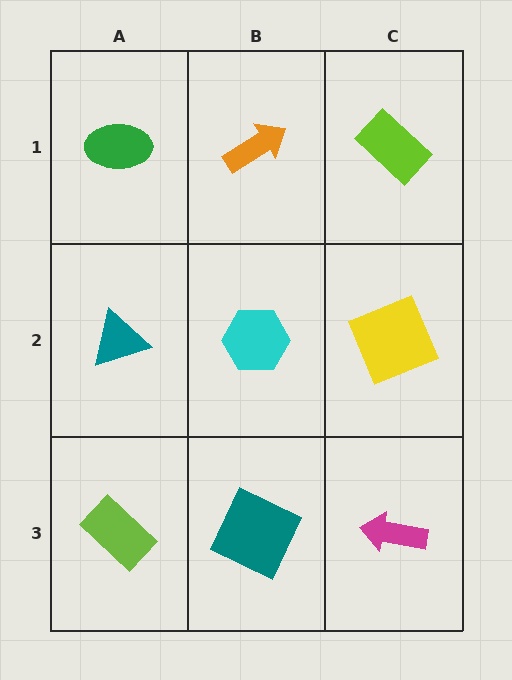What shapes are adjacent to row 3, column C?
A yellow square (row 2, column C), a teal square (row 3, column B).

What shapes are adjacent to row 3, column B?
A cyan hexagon (row 2, column B), a lime rectangle (row 3, column A), a magenta arrow (row 3, column C).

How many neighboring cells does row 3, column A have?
2.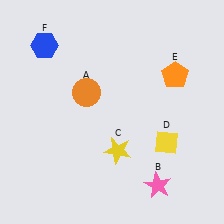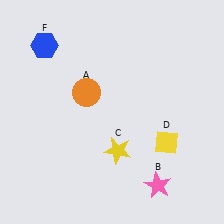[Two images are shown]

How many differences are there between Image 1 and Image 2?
There is 1 difference between the two images.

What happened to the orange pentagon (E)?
The orange pentagon (E) was removed in Image 2. It was in the top-right area of Image 1.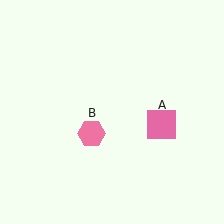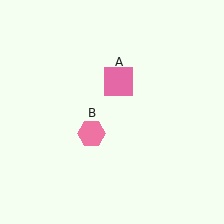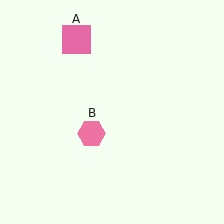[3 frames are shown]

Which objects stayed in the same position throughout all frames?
Pink hexagon (object B) remained stationary.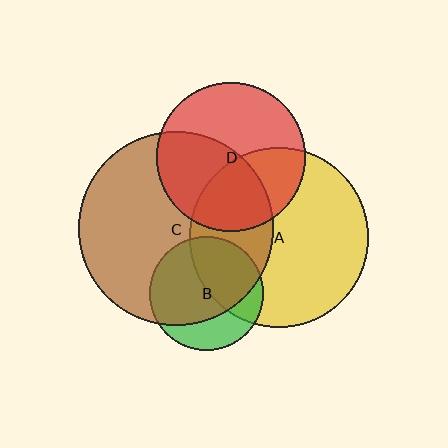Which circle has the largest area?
Circle C (brown).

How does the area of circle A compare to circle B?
Approximately 2.5 times.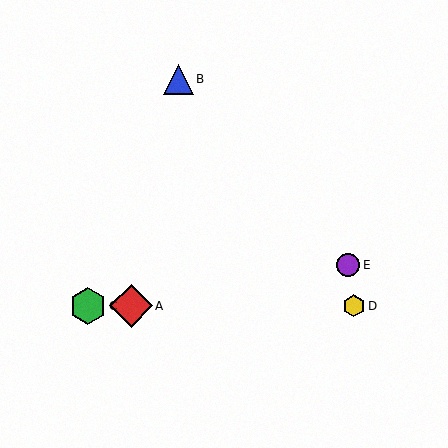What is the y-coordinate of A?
Object A is at y≈306.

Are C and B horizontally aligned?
No, C is at y≈306 and B is at y≈79.